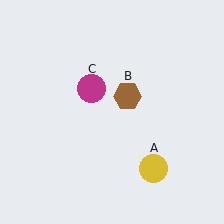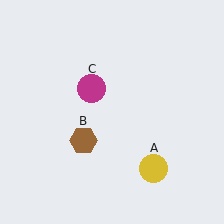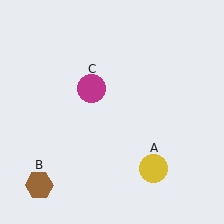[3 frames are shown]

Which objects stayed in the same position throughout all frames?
Yellow circle (object A) and magenta circle (object C) remained stationary.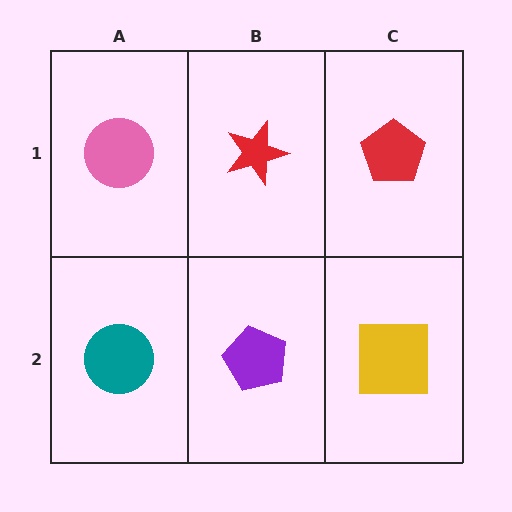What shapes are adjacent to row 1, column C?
A yellow square (row 2, column C), a red star (row 1, column B).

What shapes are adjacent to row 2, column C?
A red pentagon (row 1, column C), a purple pentagon (row 2, column B).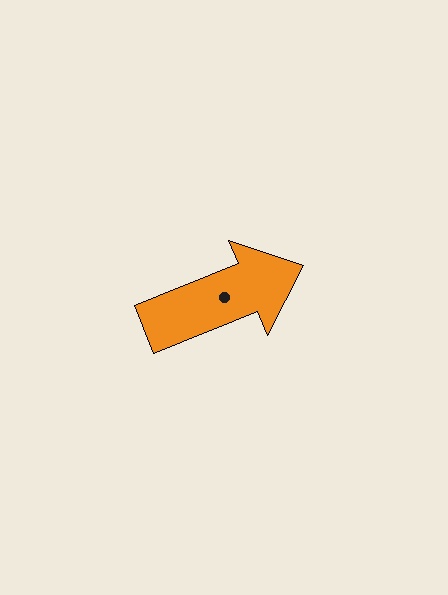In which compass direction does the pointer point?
East.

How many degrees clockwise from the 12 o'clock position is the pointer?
Approximately 68 degrees.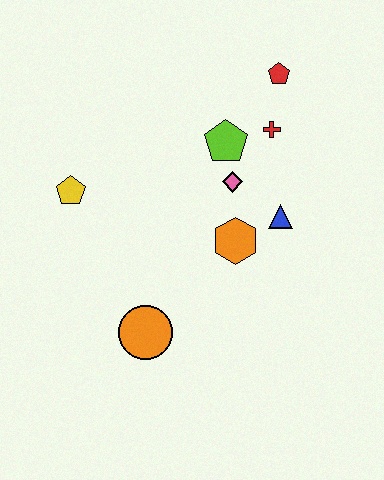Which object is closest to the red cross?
The lime pentagon is closest to the red cross.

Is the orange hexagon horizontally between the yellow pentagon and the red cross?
Yes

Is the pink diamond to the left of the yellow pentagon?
No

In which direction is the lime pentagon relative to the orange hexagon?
The lime pentagon is above the orange hexagon.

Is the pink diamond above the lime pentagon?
No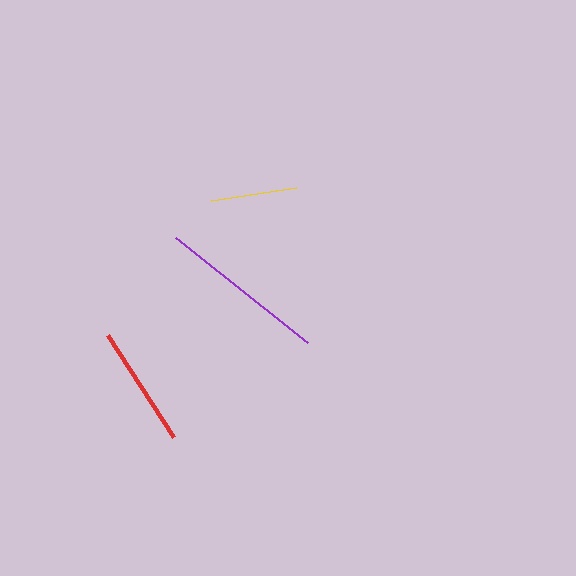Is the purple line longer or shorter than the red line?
The purple line is longer than the red line.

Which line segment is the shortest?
The yellow line is the shortest at approximately 86 pixels.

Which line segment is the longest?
The purple line is the longest at approximately 169 pixels.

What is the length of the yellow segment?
The yellow segment is approximately 86 pixels long.